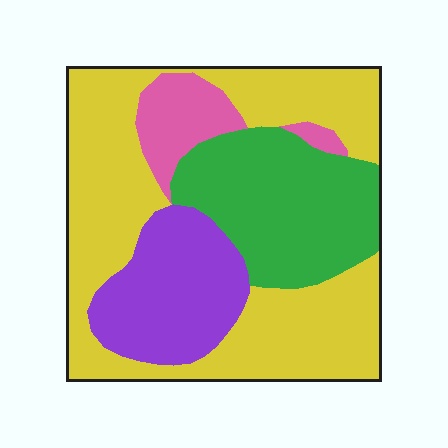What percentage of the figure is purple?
Purple covers 18% of the figure.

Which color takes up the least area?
Pink, at roughly 10%.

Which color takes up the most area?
Yellow, at roughly 50%.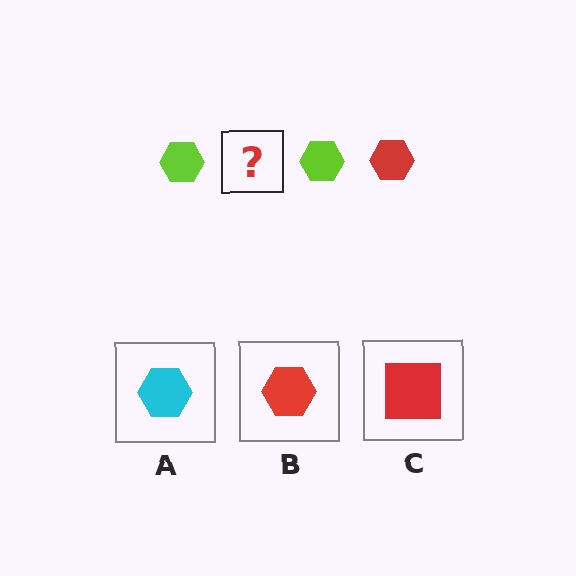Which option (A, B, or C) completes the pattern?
B.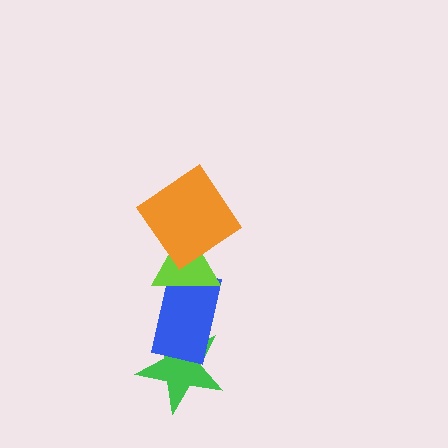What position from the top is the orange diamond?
The orange diamond is 1st from the top.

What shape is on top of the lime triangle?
The orange diamond is on top of the lime triangle.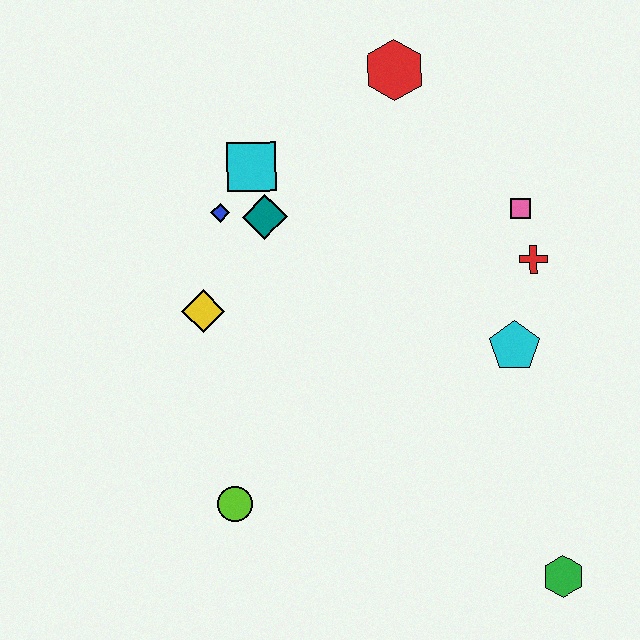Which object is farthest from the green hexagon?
The red hexagon is farthest from the green hexagon.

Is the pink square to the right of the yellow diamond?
Yes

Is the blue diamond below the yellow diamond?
No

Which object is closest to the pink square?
The red cross is closest to the pink square.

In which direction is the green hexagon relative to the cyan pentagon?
The green hexagon is below the cyan pentagon.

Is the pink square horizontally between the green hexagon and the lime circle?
Yes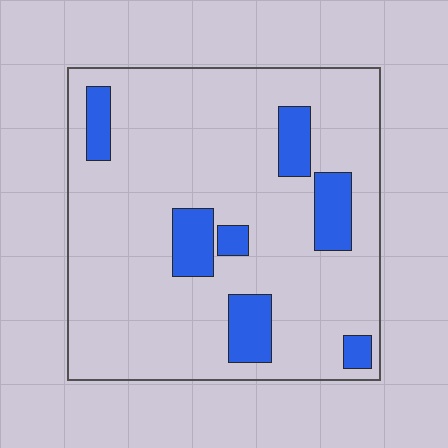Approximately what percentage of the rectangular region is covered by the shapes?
Approximately 15%.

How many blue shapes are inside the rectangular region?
7.